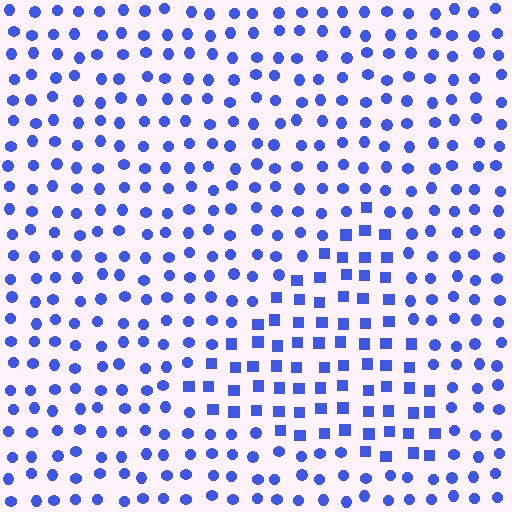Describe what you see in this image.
The image is filled with small blue elements arranged in a uniform grid. A triangle-shaped region contains squares, while the surrounding area contains circles. The boundary is defined purely by the change in element shape.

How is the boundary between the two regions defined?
The boundary is defined by a change in element shape: squares inside vs. circles outside. All elements share the same color and spacing.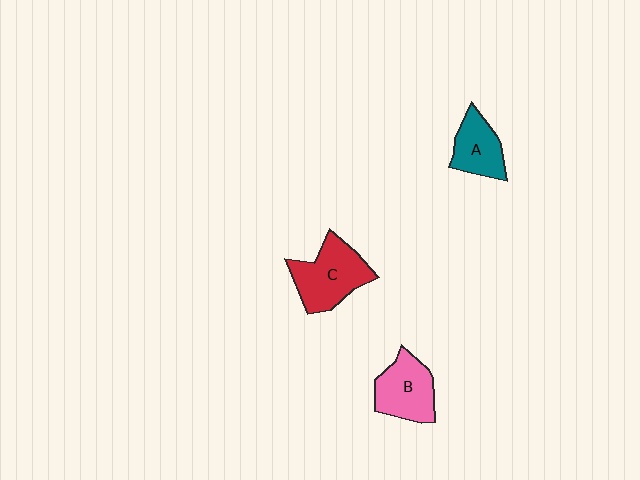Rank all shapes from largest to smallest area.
From largest to smallest: C (red), B (pink), A (teal).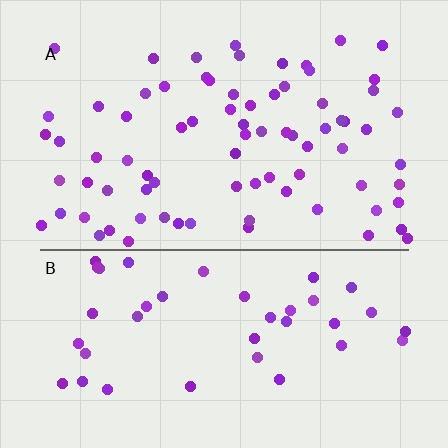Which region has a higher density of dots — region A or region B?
A (the top).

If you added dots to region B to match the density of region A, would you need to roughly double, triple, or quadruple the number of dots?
Approximately double.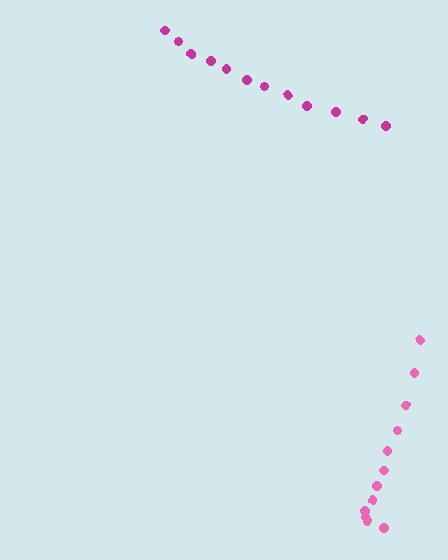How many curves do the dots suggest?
There are 2 distinct paths.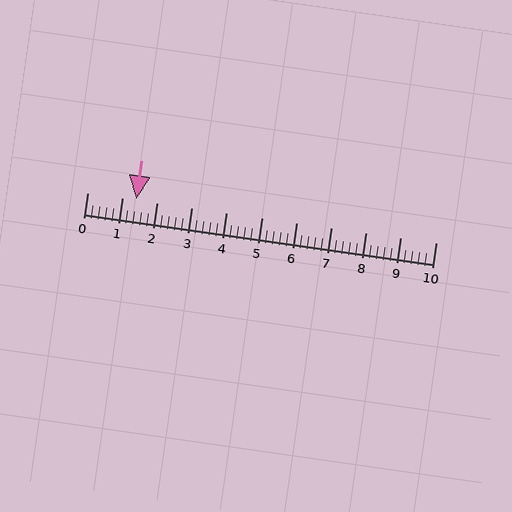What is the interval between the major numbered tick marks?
The major tick marks are spaced 1 units apart.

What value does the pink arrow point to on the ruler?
The pink arrow points to approximately 1.4.